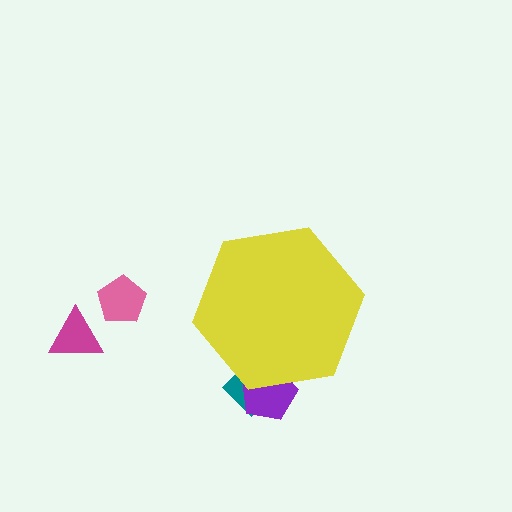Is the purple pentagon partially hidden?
Yes, the purple pentagon is partially hidden behind the yellow hexagon.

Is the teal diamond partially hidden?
Yes, the teal diamond is partially hidden behind the yellow hexagon.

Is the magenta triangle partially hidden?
No, the magenta triangle is fully visible.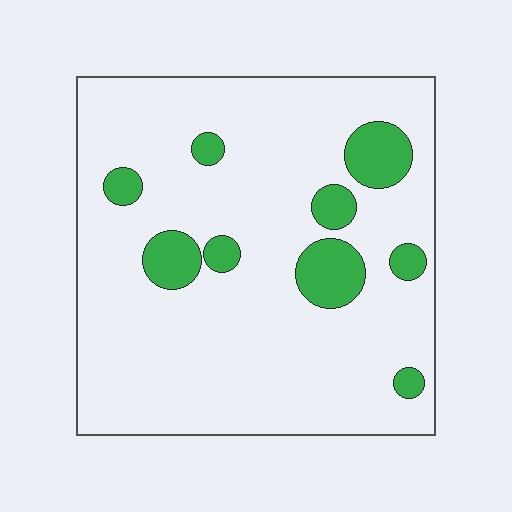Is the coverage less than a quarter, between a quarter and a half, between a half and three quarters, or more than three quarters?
Less than a quarter.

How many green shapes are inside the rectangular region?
9.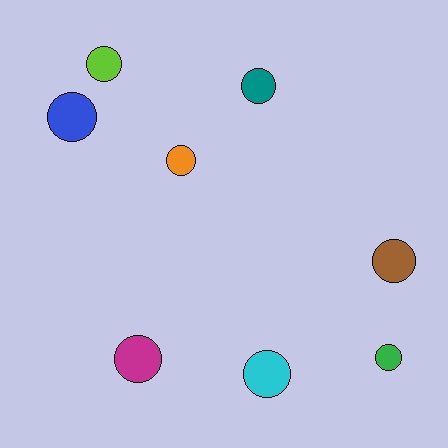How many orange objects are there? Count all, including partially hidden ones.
There is 1 orange object.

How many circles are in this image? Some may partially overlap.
There are 8 circles.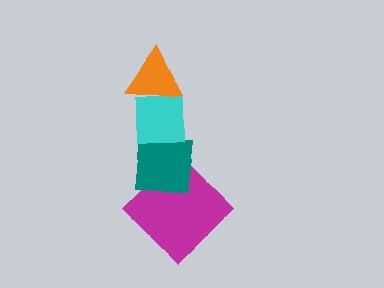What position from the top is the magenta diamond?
The magenta diamond is 4th from the top.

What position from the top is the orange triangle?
The orange triangle is 1st from the top.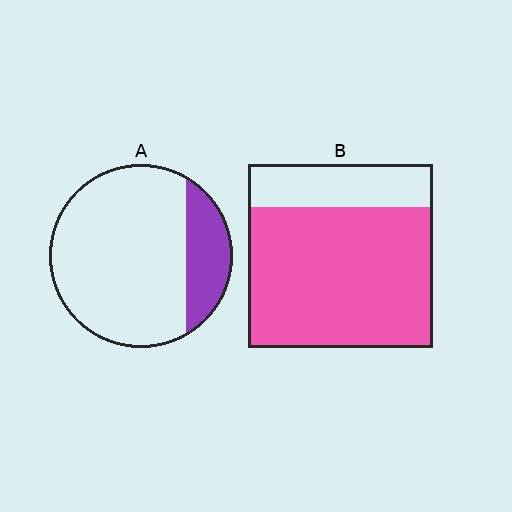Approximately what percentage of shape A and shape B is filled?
A is approximately 20% and B is approximately 75%.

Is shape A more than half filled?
No.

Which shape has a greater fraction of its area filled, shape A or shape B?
Shape B.